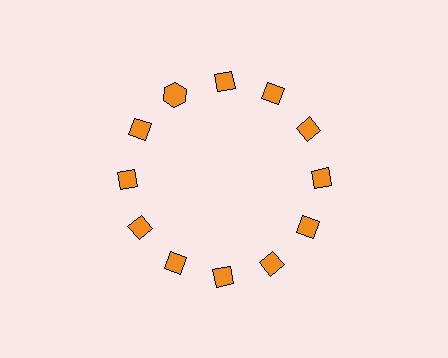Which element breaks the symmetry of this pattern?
The orange hexagon at roughly the 11 o'clock position breaks the symmetry. All other shapes are orange diamonds.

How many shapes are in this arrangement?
There are 12 shapes arranged in a ring pattern.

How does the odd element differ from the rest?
It has a different shape: hexagon instead of diamond.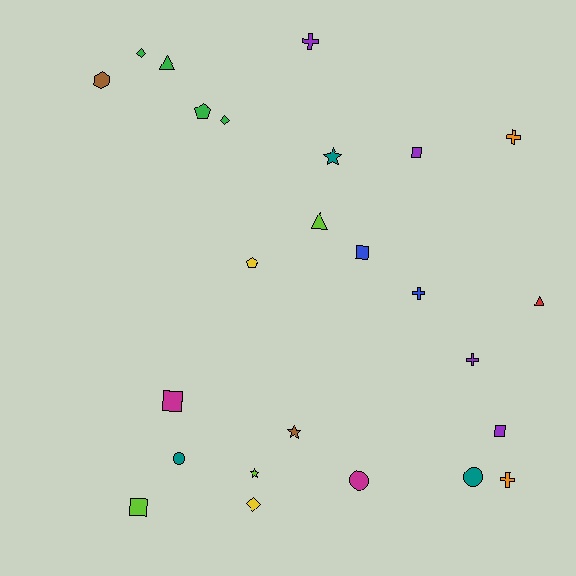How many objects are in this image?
There are 25 objects.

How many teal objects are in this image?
There are 3 teal objects.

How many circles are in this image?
There are 3 circles.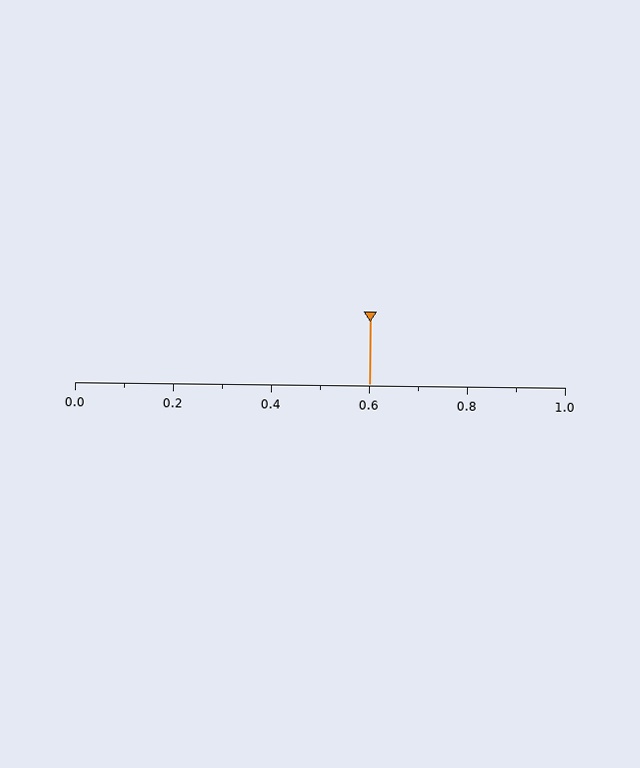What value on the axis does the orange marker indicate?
The marker indicates approximately 0.6.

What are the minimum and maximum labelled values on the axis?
The axis runs from 0.0 to 1.0.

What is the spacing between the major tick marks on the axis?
The major ticks are spaced 0.2 apart.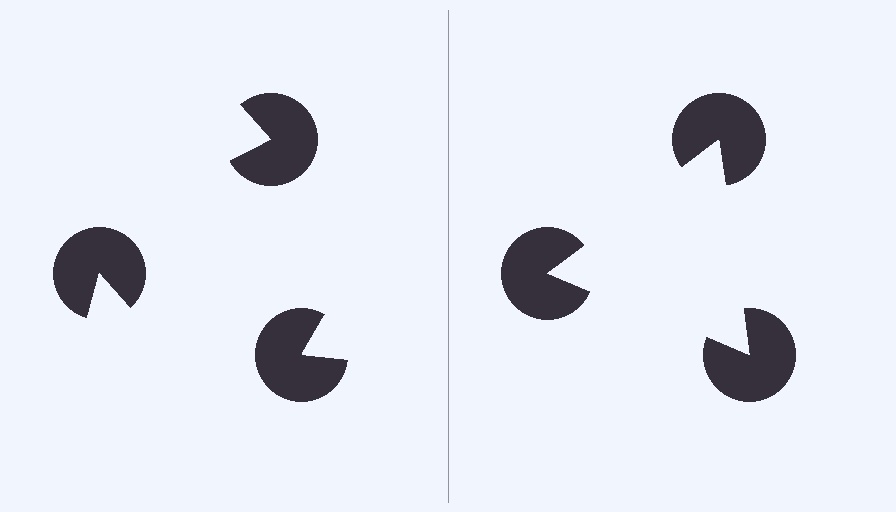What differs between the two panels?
The pac-man discs are positioned identically on both sides; only the wedge orientations differ. On the right they align to a triangle; on the left they are misaligned.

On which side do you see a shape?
An illusory triangle appears on the right side. On the left side the wedge cuts are rotated, so no coherent shape forms.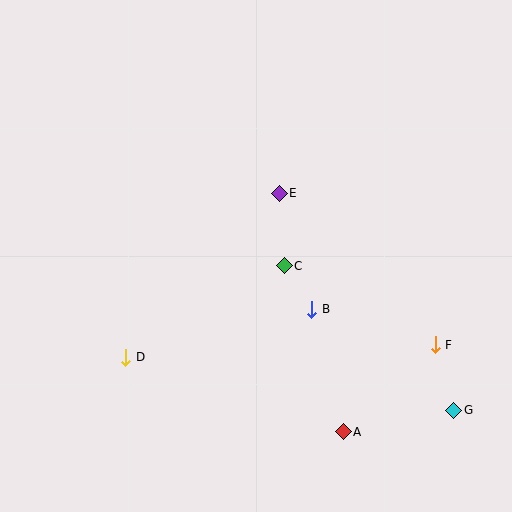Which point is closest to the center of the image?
Point C at (284, 266) is closest to the center.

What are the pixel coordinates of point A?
Point A is at (343, 432).